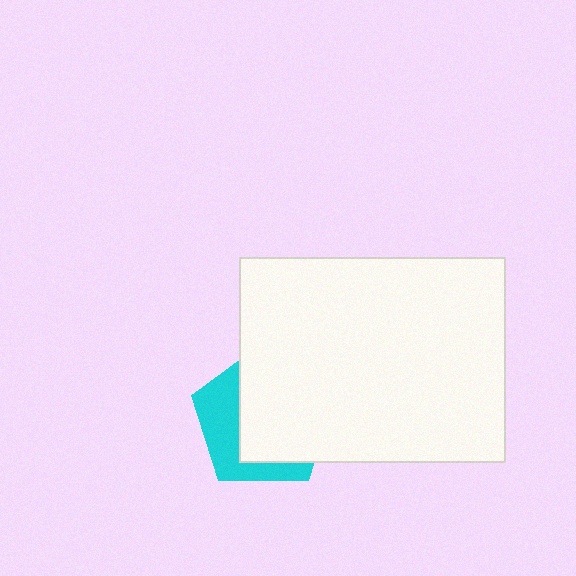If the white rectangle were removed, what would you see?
You would see the complete cyan pentagon.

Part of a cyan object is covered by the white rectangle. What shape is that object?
It is a pentagon.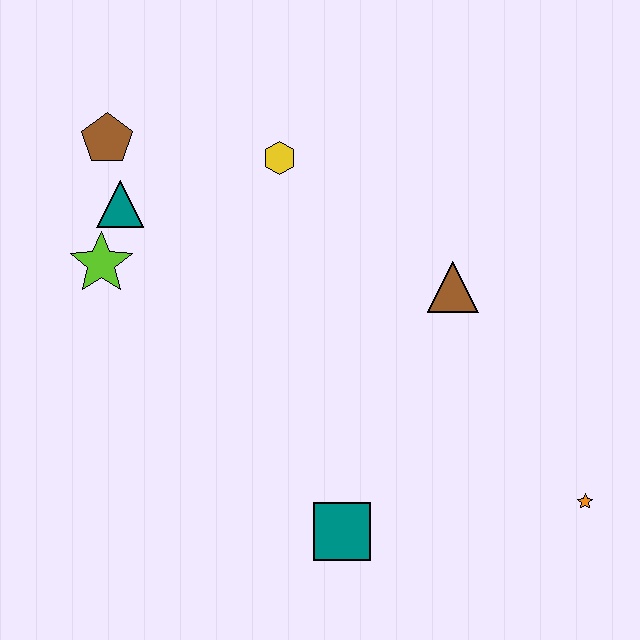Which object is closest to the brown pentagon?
The teal triangle is closest to the brown pentagon.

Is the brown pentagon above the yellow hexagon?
Yes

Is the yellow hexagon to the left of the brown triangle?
Yes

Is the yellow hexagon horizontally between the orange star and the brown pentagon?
Yes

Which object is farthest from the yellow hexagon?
The orange star is farthest from the yellow hexagon.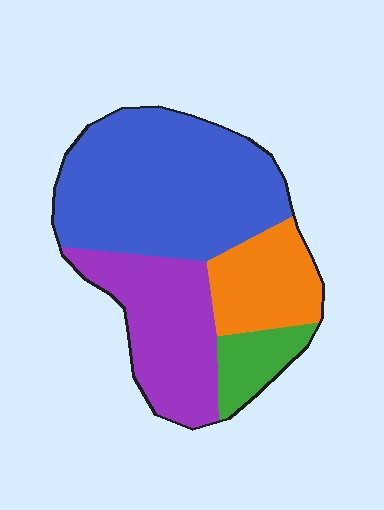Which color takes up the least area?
Green, at roughly 10%.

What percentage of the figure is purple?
Purple covers 27% of the figure.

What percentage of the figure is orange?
Orange takes up about one sixth (1/6) of the figure.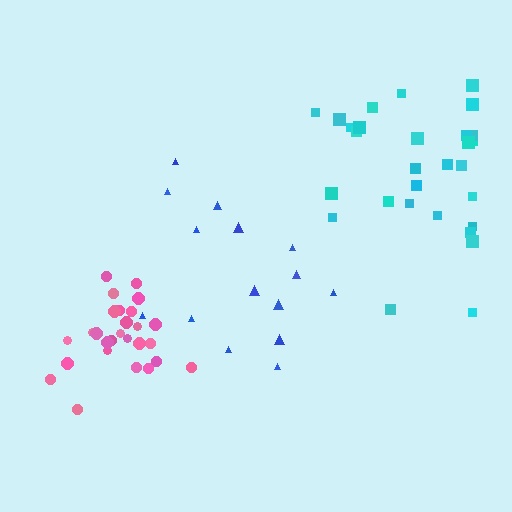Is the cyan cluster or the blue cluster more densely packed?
Cyan.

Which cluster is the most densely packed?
Pink.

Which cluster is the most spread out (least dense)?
Blue.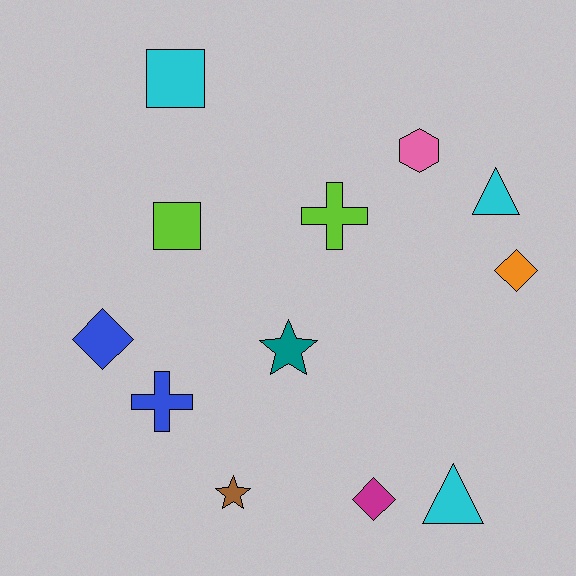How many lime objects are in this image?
There are 2 lime objects.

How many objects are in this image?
There are 12 objects.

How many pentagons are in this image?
There are no pentagons.